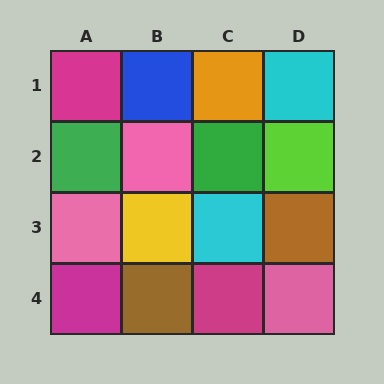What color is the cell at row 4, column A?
Magenta.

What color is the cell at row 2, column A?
Green.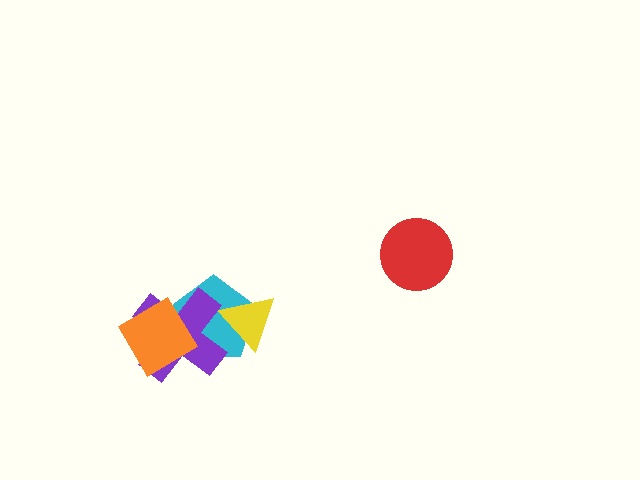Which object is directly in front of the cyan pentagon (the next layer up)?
The yellow triangle is directly in front of the cyan pentagon.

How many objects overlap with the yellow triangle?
2 objects overlap with the yellow triangle.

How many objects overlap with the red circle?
0 objects overlap with the red circle.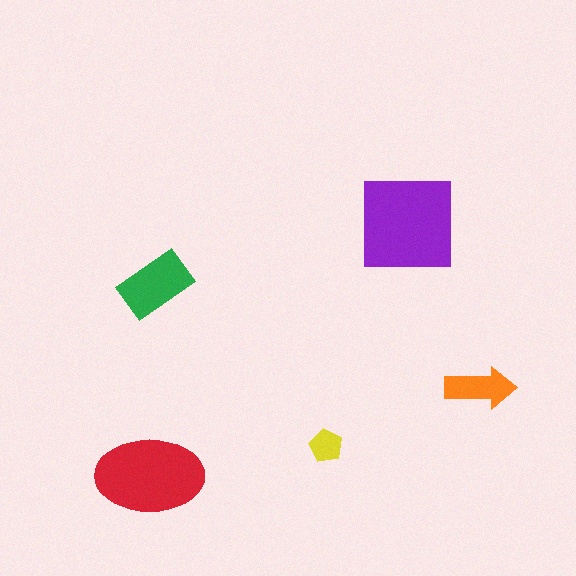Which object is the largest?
The purple square.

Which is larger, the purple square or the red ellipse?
The purple square.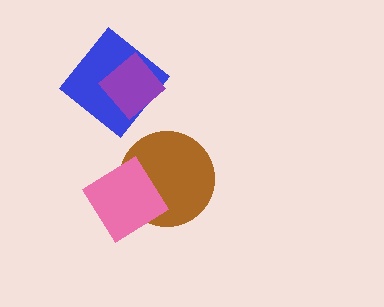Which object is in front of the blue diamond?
The purple diamond is in front of the blue diamond.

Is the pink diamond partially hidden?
No, no other shape covers it.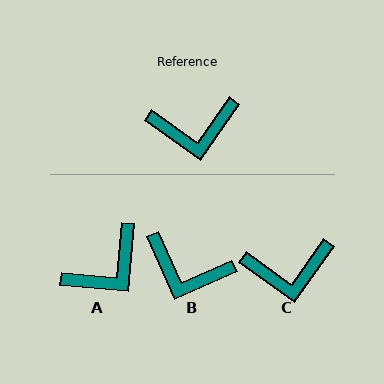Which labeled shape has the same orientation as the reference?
C.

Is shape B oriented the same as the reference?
No, it is off by about 31 degrees.